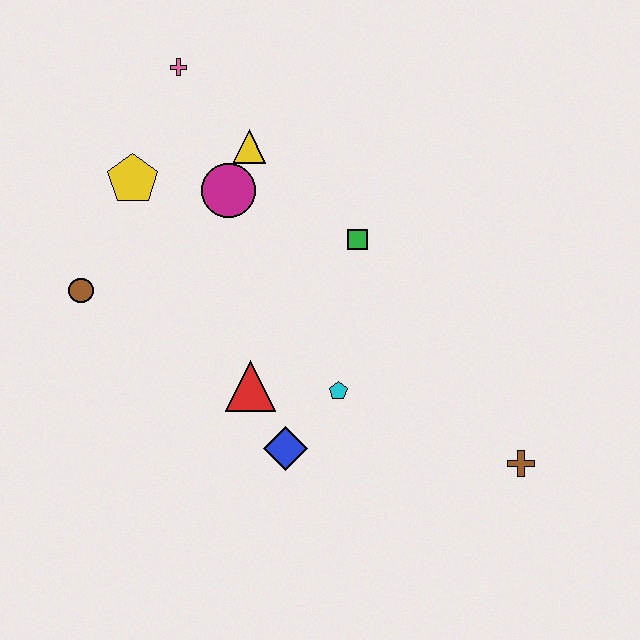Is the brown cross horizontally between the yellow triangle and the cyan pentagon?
No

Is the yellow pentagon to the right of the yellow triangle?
No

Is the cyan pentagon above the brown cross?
Yes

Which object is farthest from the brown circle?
The brown cross is farthest from the brown circle.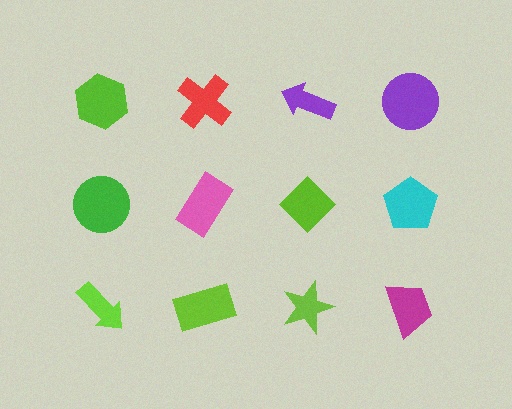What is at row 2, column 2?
A pink rectangle.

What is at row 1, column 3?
A purple arrow.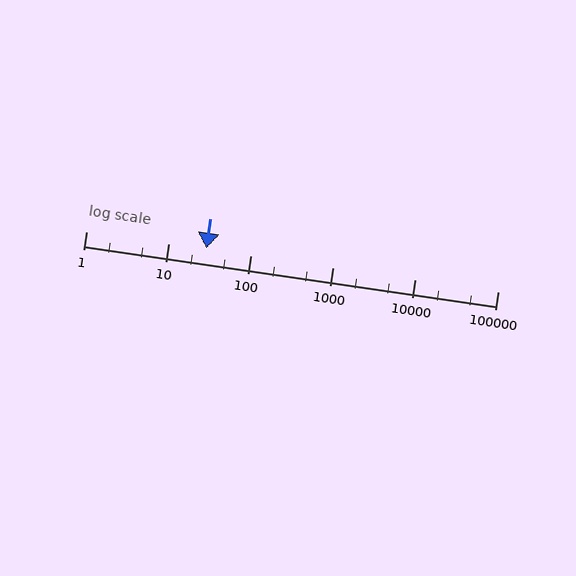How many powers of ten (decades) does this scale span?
The scale spans 5 decades, from 1 to 100000.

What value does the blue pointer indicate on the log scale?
The pointer indicates approximately 29.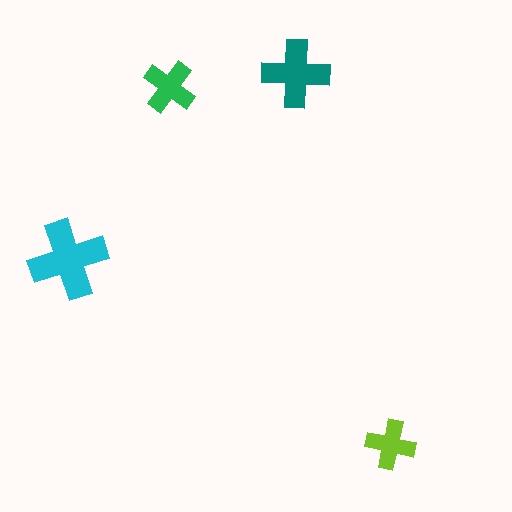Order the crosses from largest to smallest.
the cyan one, the teal one, the green one, the lime one.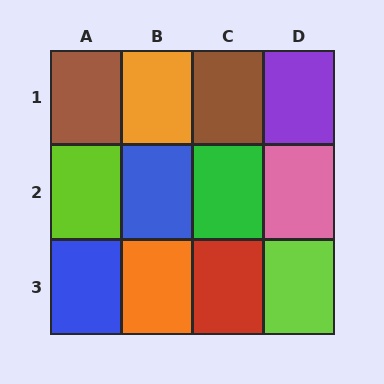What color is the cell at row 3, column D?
Lime.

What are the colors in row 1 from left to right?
Brown, orange, brown, purple.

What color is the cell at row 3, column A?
Blue.